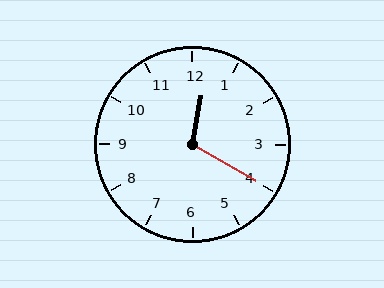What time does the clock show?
12:20.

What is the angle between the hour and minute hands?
Approximately 110 degrees.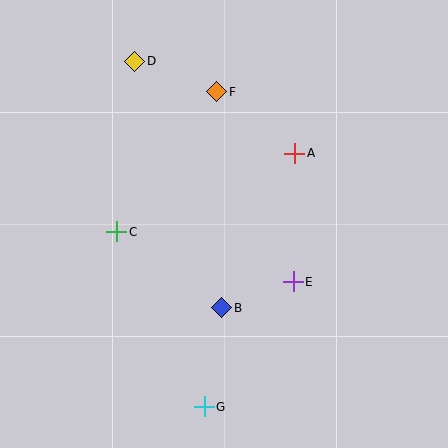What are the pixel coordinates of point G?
Point G is at (204, 407).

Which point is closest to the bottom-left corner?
Point G is closest to the bottom-left corner.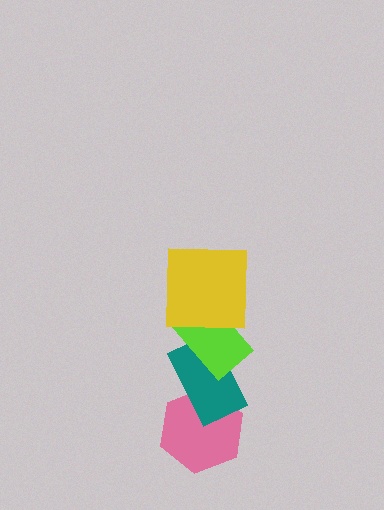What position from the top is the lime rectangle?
The lime rectangle is 2nd from the top.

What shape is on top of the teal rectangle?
The lime rectangle is on top of the teal rectangle.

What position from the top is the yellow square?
The yellow square is 1st from the top.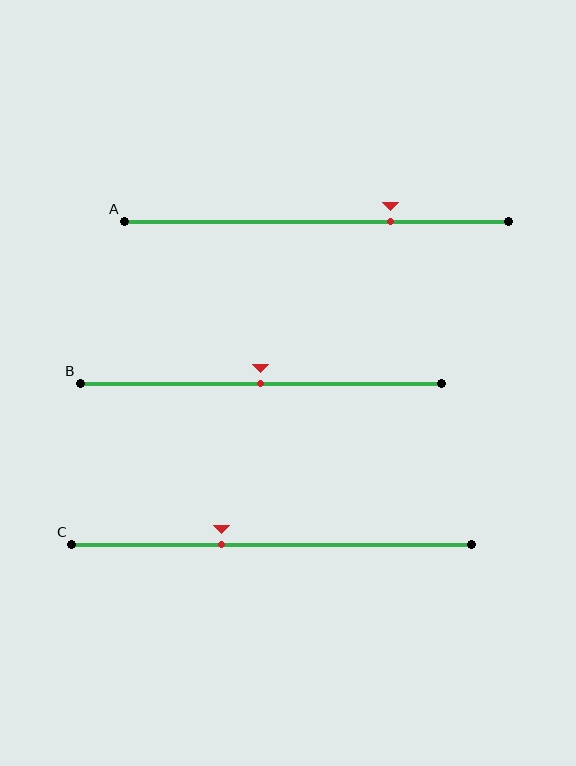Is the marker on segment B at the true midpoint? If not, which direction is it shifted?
Yes, the marker on segment B is at the true midpoint.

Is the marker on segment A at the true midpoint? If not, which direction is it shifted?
No, the marker on segment A is shifted to the right by about 19% of the segment length.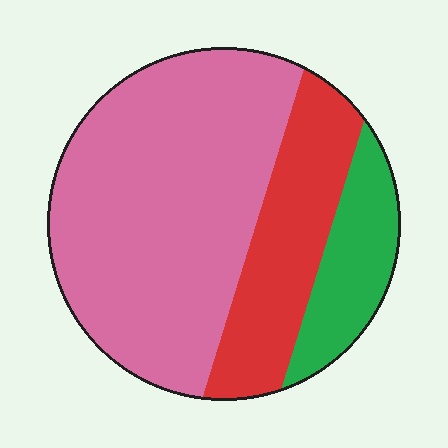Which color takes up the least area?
Green, at roughly 15%.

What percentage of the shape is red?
Red takes up between a sixth and a third of the shape.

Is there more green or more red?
Red.